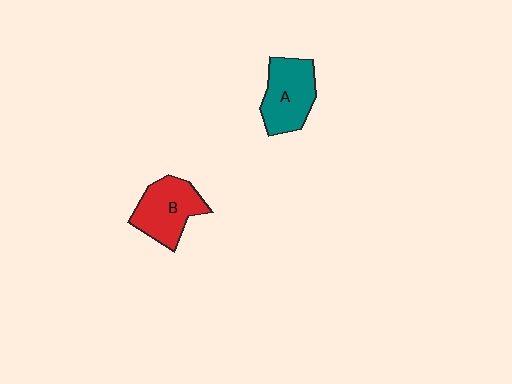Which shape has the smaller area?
Shape B (red).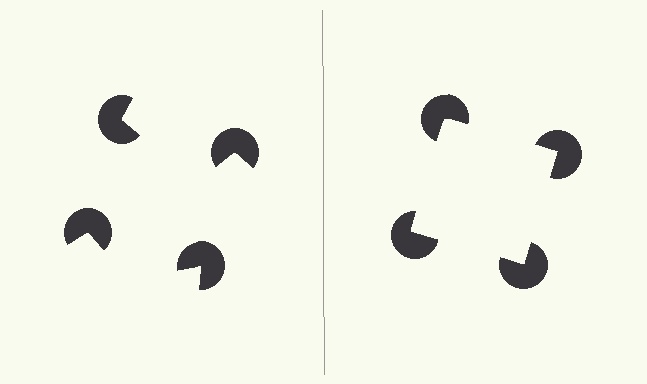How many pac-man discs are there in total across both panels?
8 — 4 on each side.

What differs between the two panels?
The pac-man discs are positioned identically on both sides; only the wedge orientations differ. On the right they align to a square; on the left they are misaligned.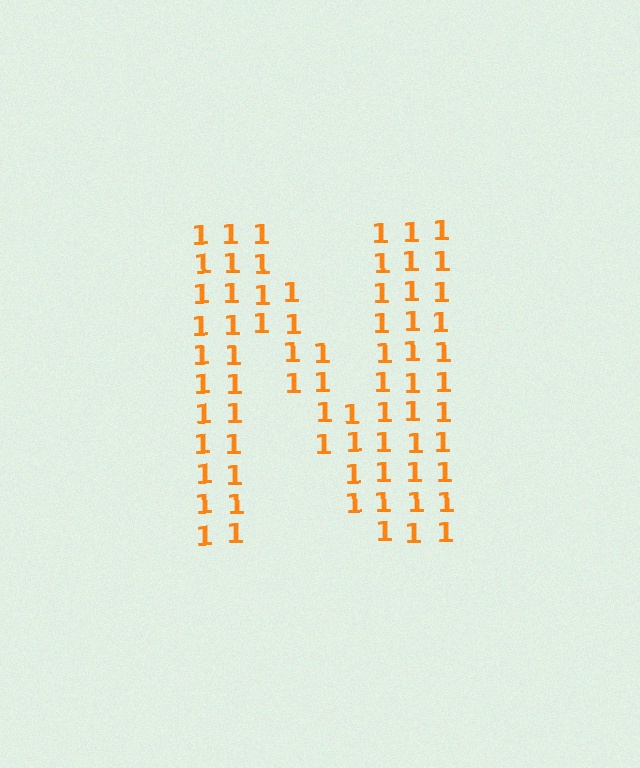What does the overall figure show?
The overall figure shows the letter N.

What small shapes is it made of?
It is made of small digit 1's.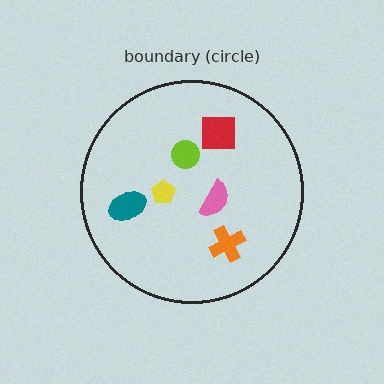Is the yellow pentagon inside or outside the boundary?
Inside.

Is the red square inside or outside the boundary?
Inside.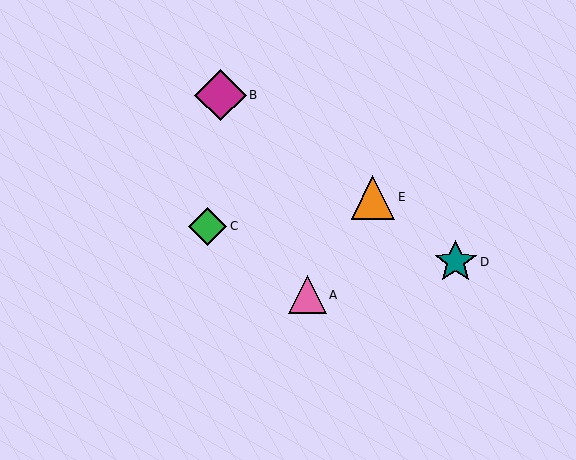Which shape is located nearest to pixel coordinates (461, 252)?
The teal star (labeled D) at (456, 262) is nearest to that location.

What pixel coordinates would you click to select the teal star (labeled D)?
Click at (456, 262) to select the teal star D.